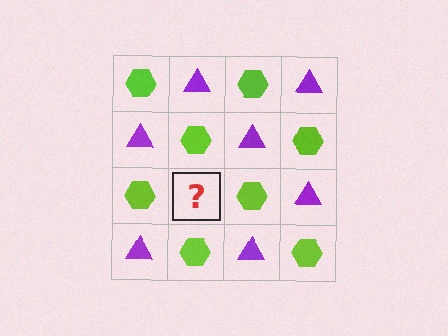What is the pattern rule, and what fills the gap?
The rule is that it alternates lime hexagon and purple triangle in a checkerboard pattern. The gap should be filled with a purple triangle.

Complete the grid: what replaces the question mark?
The question mark should be replaced with a purple triangle.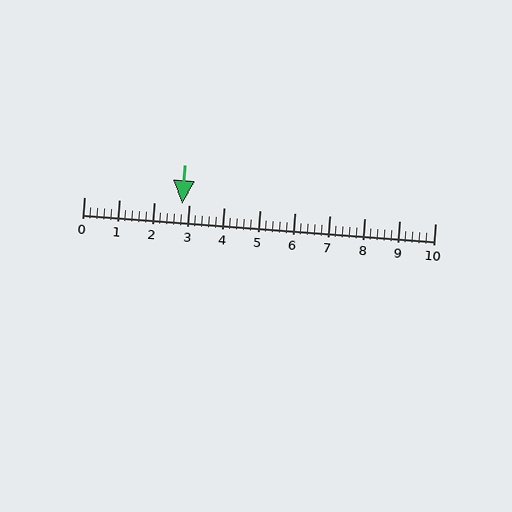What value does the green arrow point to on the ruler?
The green arrow points to approximately 2.8.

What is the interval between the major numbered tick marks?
The major tick marks are spaced 1 units apart.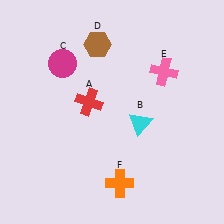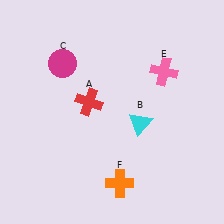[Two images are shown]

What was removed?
The brown hexagon (D) was removed in Image 2.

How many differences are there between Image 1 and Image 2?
There is 1 difference between the two images.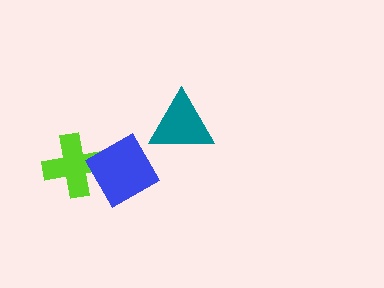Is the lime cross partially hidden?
Yes, it is partially covered by another shape.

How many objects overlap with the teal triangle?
0 objects overlap with the teal triangle.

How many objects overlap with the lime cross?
1 object overlaps with the lime cross.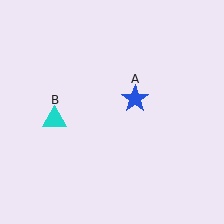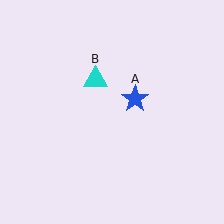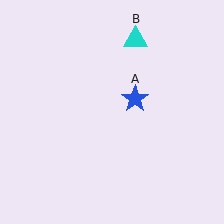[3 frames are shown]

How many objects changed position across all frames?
1 object changed position: cyan triangle (object B).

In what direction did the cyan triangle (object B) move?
The cyan triangle (object B) moved up and to the right.